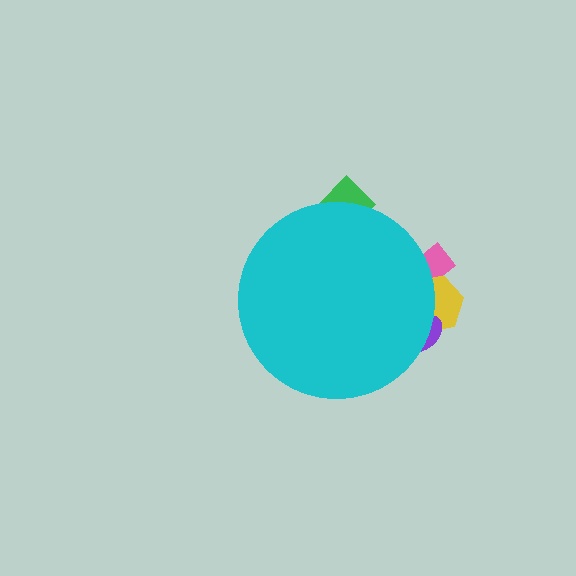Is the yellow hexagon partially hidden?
Yes, the yellow hexagon is partially hidden behind the cyan circle.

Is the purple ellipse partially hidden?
Yes, the purple ellipse is partially hidden behind the cyan circle.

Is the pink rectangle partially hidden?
Yes, the pink rectangle is partially hidden behind the cyan circle.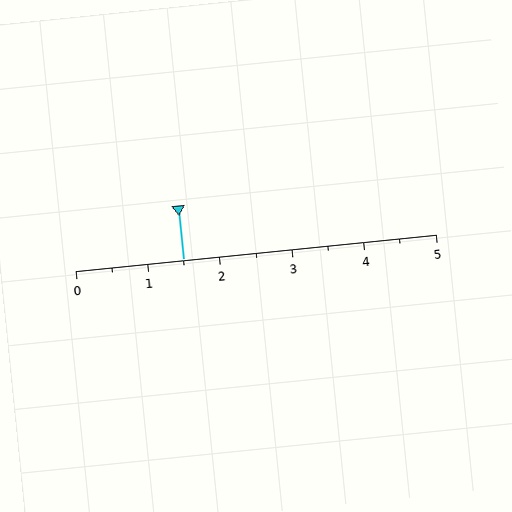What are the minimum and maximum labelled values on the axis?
The axis runs from 0 to 5.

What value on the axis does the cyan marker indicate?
The marker indicates approximately 1.5.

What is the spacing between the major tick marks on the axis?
The major ticks are spaced 1 apart.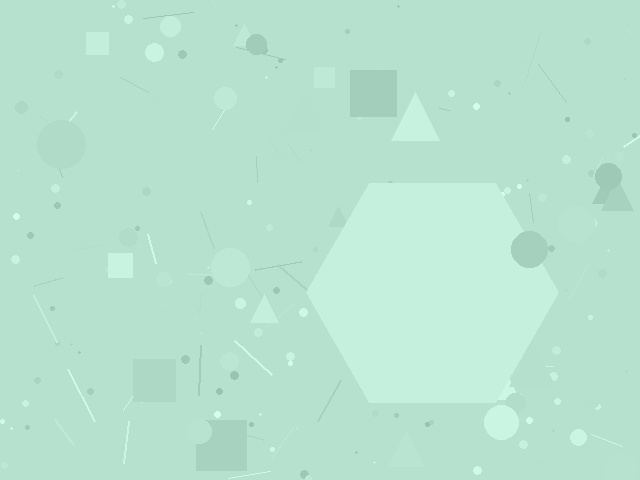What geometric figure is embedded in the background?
A hexagon is embedded in the background.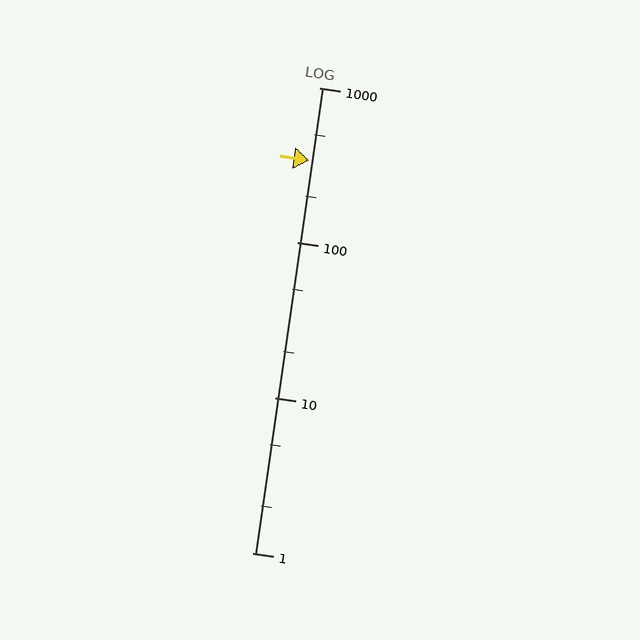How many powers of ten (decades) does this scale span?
The scale spans 3 decades, from 1 to 1000.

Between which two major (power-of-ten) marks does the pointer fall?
The pointer is between 100 and 1000.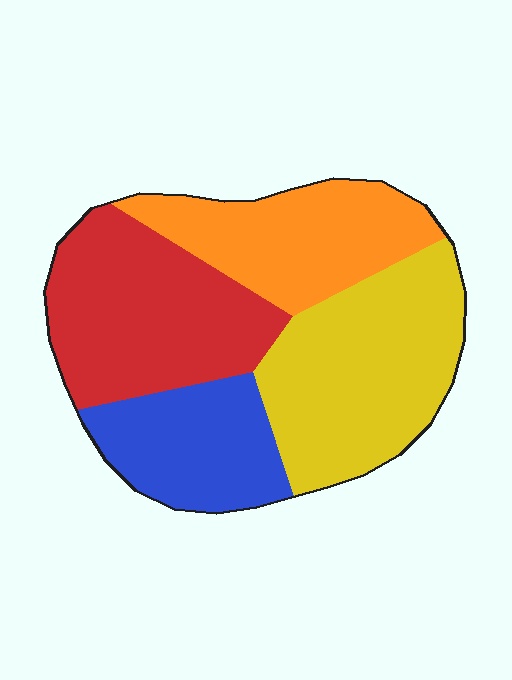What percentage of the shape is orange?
Orange takes up less than a quarter of the shape.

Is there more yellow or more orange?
Yellow.